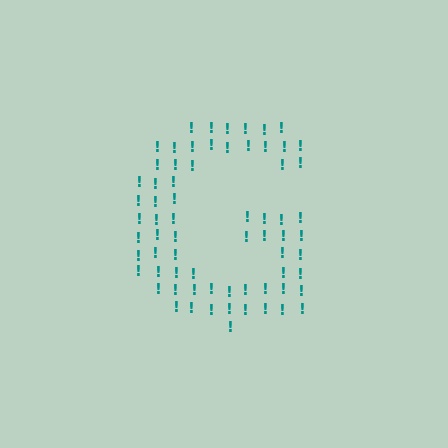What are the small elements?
The small elements are exclamation marks.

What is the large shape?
The large shape is the letter G.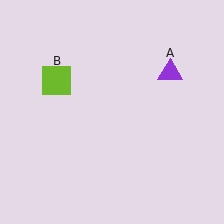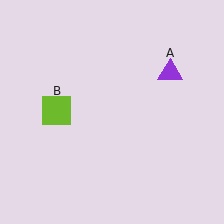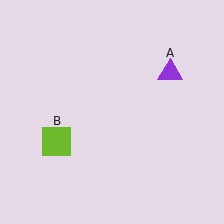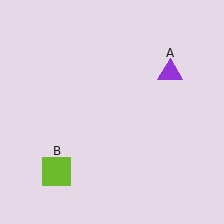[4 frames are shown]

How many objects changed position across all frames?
1 object changed position: lime square (object B).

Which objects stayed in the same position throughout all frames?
Purple triangle (object A) remained stationary.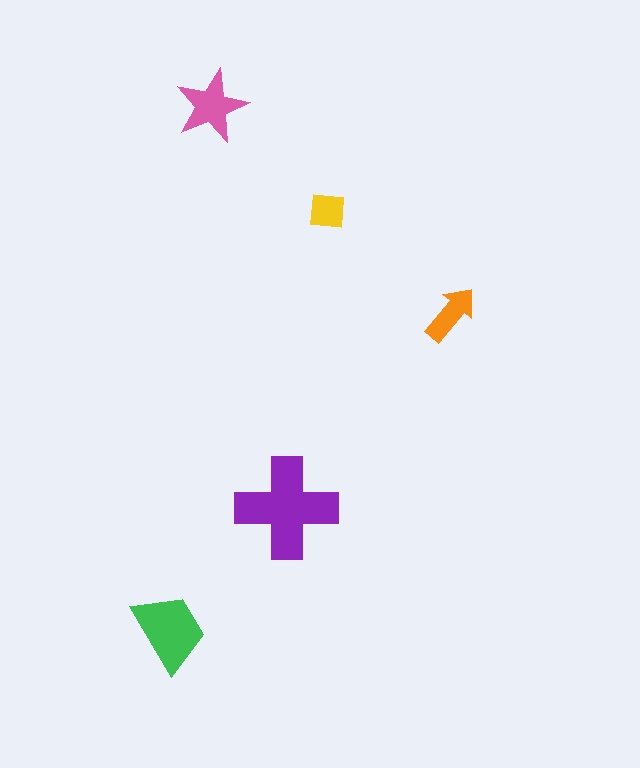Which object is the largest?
The purple cross.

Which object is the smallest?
The yellow square.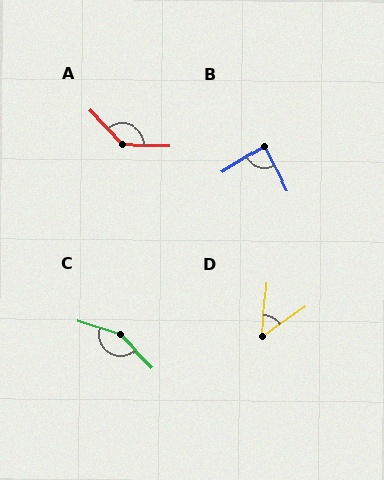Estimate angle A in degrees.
Approximately 134 degrees.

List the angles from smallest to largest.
D (51°), B (86°), A (134°), C (151°).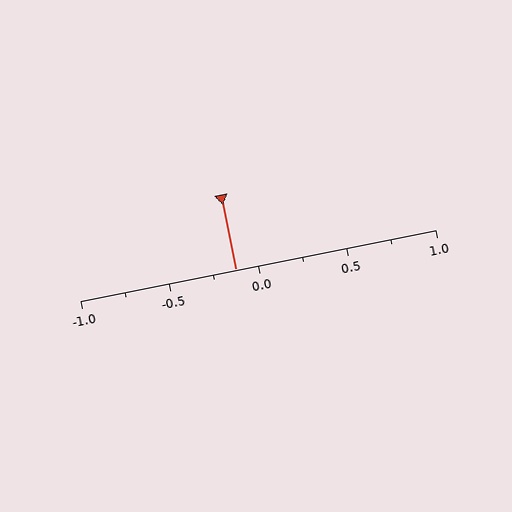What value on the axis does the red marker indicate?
The marker indicates approximately -0.12.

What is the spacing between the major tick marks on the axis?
The major ticks are spaced 0.5 apart.